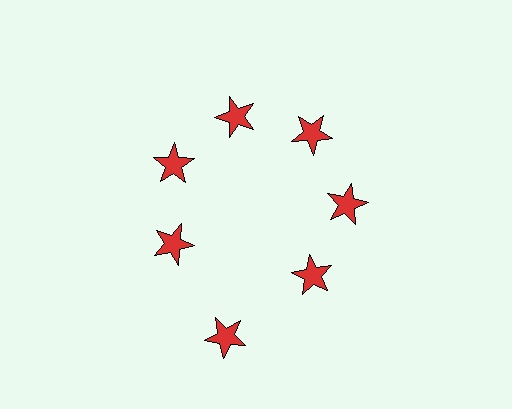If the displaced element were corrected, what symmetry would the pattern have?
It would have 7-fold rotational symmetry — the pattern would map onto itself every 51 degrees.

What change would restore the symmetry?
The symmetry would be restored by moving it inward, back onto the ring so that all 7 stars sit at equal angles and equal distance from the center.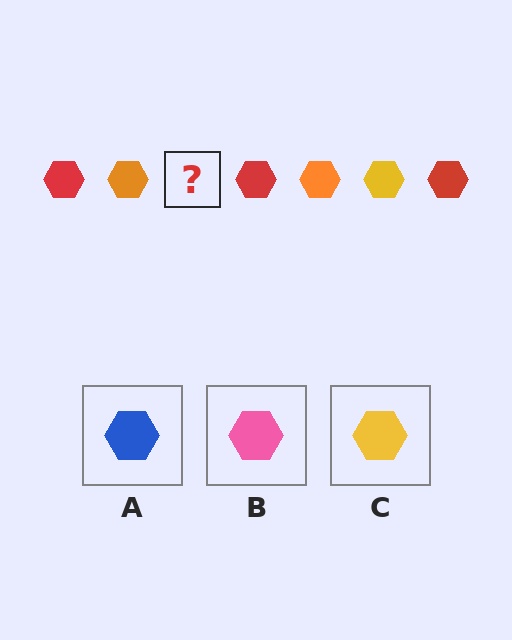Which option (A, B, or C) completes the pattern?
C.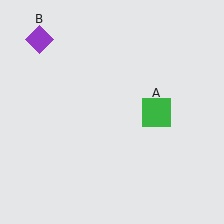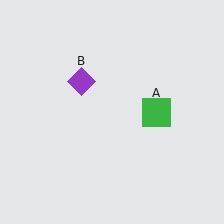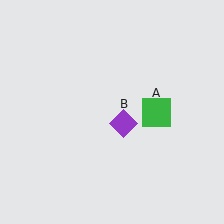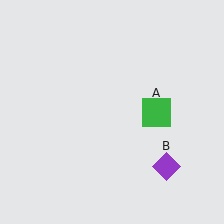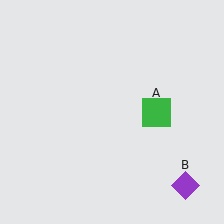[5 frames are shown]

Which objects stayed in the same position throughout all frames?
Green square (object A) remained stationary.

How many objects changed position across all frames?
1 object changed position: purple diamond (object B).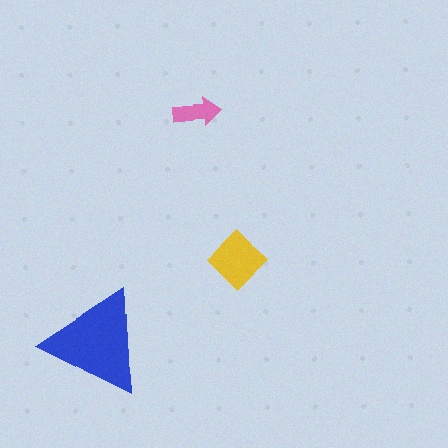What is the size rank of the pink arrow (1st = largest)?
3rd.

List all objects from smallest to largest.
The pink arrow, the yellow diamond, the blue triangle.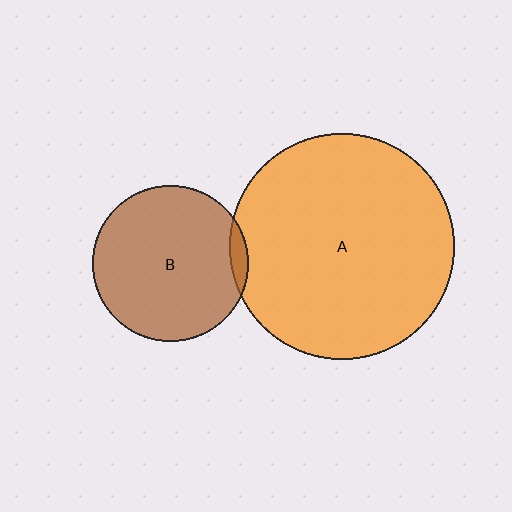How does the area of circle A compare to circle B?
Approximately 2.1 times.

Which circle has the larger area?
Circle A (orange).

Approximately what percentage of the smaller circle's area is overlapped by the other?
Approximately 5%.